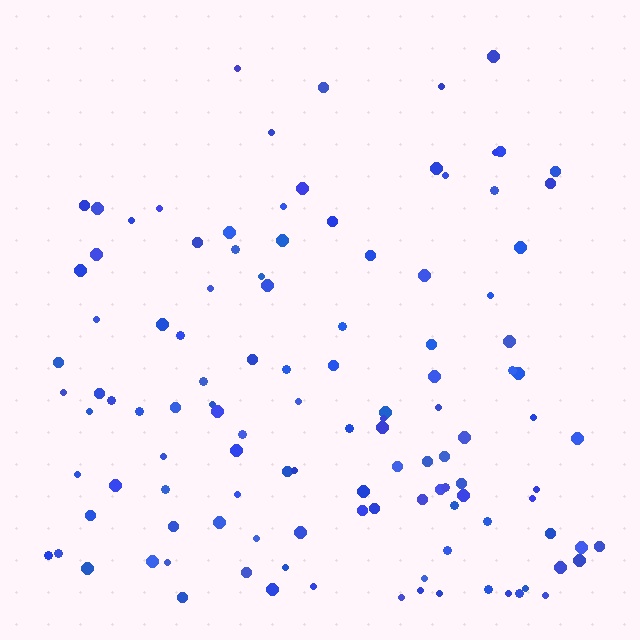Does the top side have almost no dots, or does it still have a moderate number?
Still a moderate number, just noticeably fewer than the bottom.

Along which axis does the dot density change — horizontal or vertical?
Vertical.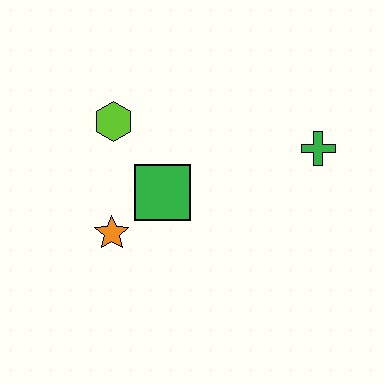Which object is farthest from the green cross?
The orange star is farthest from the green cross.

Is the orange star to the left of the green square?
Yes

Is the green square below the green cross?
Yes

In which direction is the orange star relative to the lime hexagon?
The orange star is below the lime hexagon.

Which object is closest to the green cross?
The green square is closest to the green cross.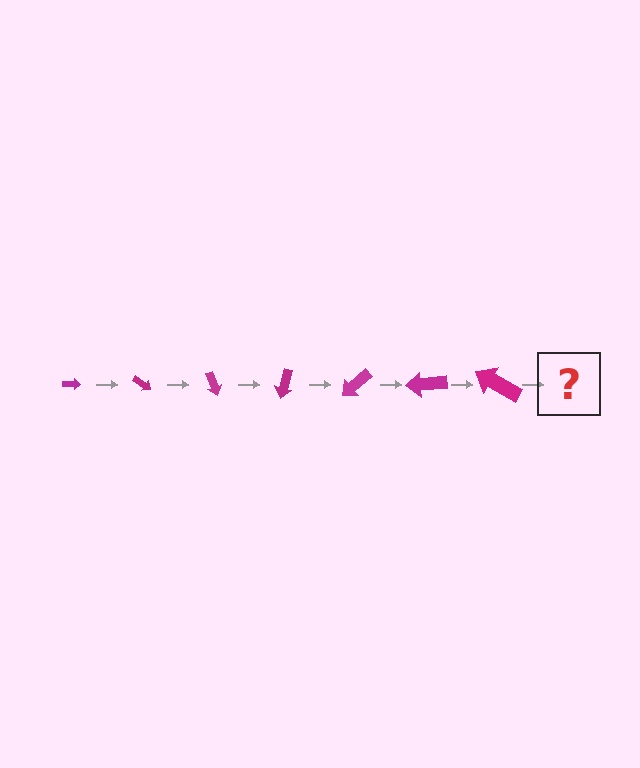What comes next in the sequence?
The next element should be an arrow, larger than the previous one and rotated 245 degrees from the start.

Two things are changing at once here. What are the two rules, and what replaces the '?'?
The two rules are that the arrow grows larger each step and it rotates 35 degrees each step. The '?' should be an arrow, larger than the previous one and rotated 245 degrees from the start.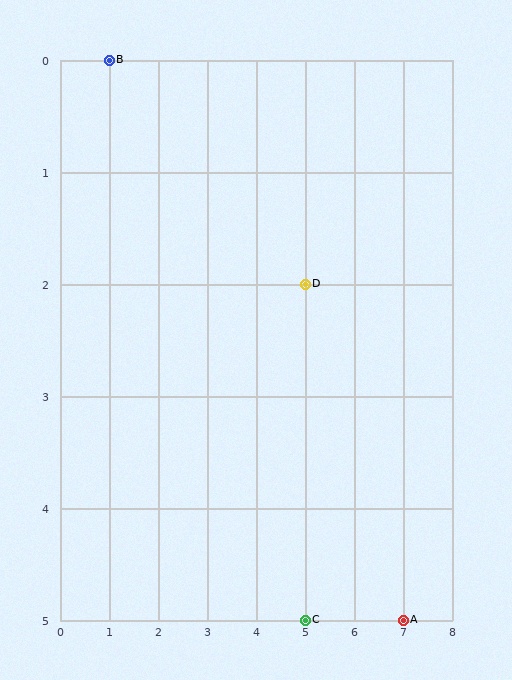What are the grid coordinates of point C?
Point C is at grid coordinates (5, 5).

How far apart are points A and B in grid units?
Points A and B are 6 columns and 5 rows apart (about 7.8 grid units diagonally).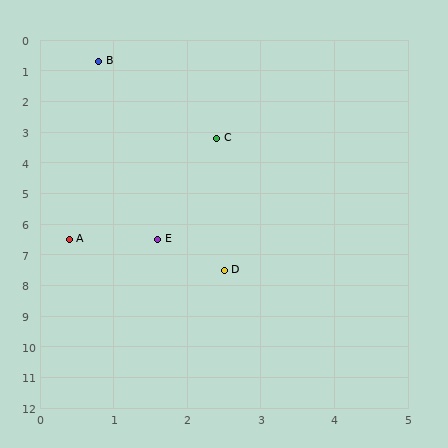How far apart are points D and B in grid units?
Points D and B are about 7.0 grid units apart.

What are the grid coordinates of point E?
Point E is at approximately (1.6, 6.5).